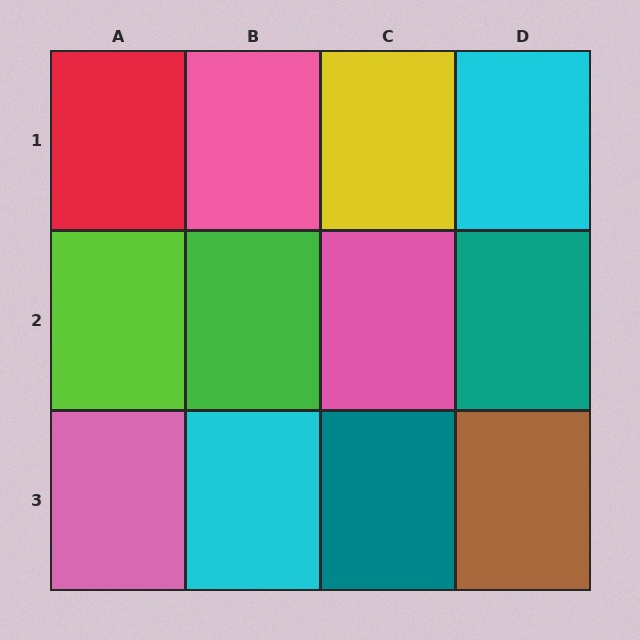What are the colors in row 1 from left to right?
Red, pink, yellow, cyan.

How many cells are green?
1 cell is green.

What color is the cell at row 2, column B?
Green.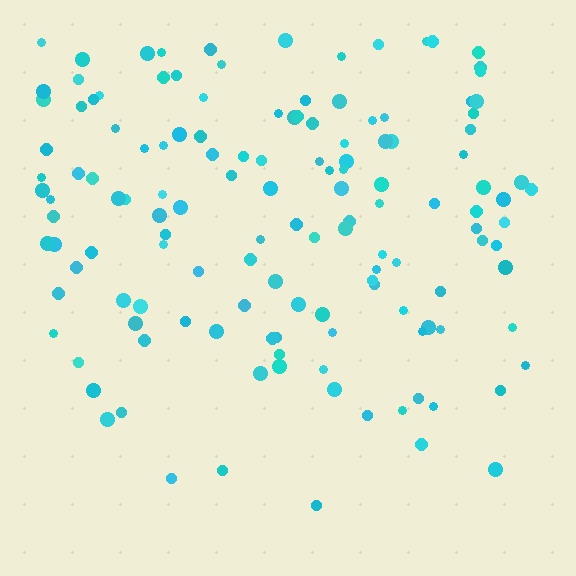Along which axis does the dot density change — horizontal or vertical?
Vertical.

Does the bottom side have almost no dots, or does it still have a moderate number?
Still a moderate number, just noticeably fewer than the top.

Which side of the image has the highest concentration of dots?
The top.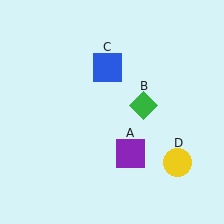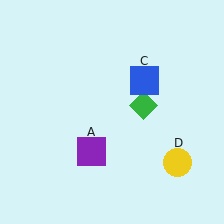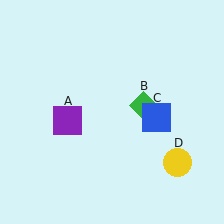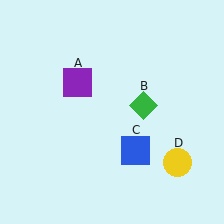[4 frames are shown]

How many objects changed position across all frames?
2 objects changed position: purple square (object A), blue square (object C).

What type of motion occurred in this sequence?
The purple square (object A), blue square (object C) rotated clockwise around the center of the scene.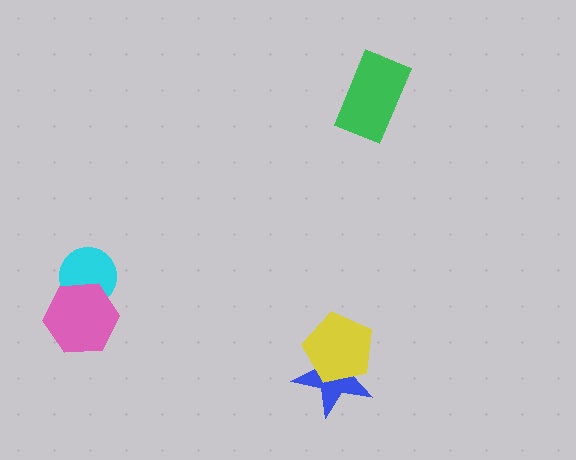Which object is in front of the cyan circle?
The pink hexagon is in front of the cyan circle.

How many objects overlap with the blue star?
1 object overlaps with the blue star.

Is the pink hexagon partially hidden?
No, no other shape covers it.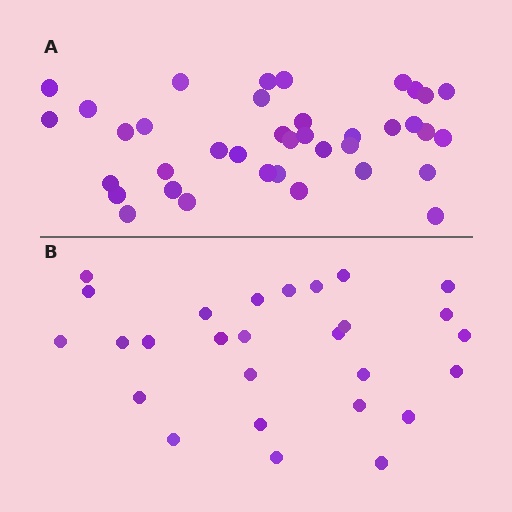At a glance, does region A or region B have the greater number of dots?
Region A (the top region) has more dots.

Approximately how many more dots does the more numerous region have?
Region A has roughly 12 or so more dots than region B.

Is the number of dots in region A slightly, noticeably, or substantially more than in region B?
Region A has noticeably more, but not dramatically so. The ratio is roughly 1.4 to 1.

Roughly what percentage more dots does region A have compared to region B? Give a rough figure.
About 40% more.